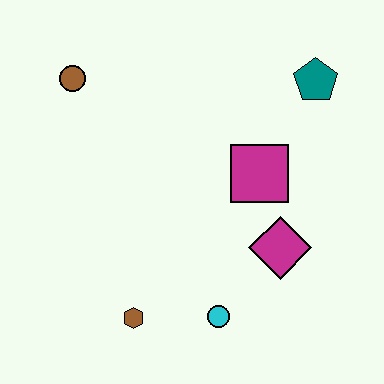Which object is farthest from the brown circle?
The cyan circle is farthest from the brown circle.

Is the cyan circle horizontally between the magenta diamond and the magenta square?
No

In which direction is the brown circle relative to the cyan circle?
The brown circle is above the cyan circle.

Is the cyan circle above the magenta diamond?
No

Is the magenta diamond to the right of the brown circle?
Yes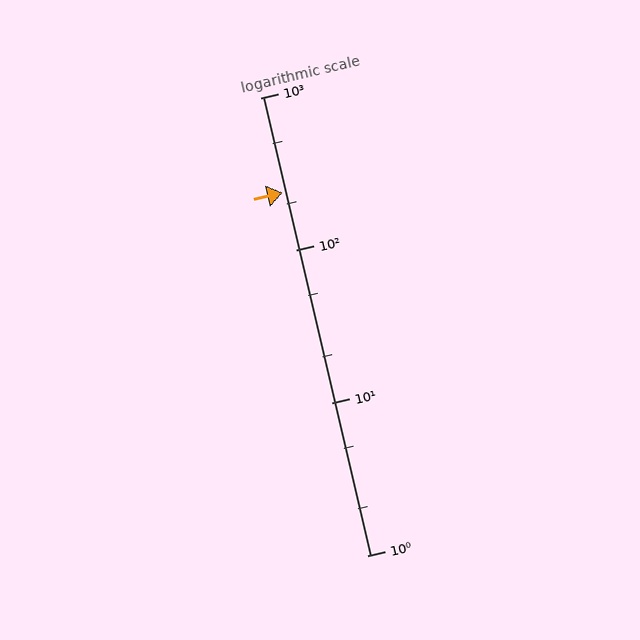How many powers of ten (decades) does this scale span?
The scale spans 3 decades, from 1 to 1000.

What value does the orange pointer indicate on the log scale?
The pointer indicates approximately 240.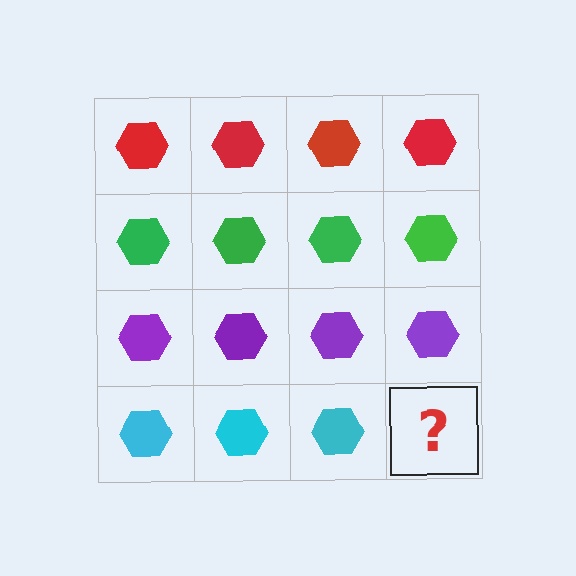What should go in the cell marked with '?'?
The missing cell should contain a cyan hexagon.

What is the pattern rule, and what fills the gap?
The rule is that each row has a consistent color. The gap should be filled with a cyan hexagon.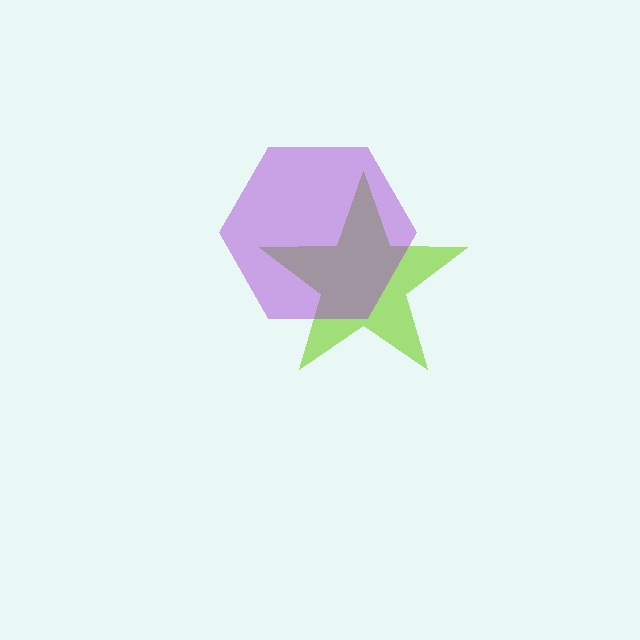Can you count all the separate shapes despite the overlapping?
Yes, there are 2 separate shapes.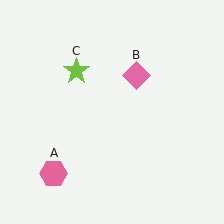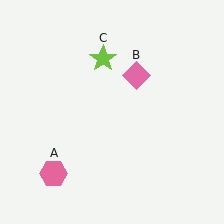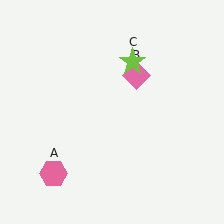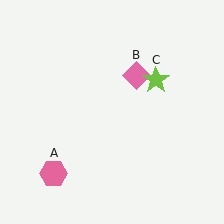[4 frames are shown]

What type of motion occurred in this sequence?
The lime star (object C) rotated clockwise around the center of the scene.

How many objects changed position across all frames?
1 object changed position: lime star (object C).